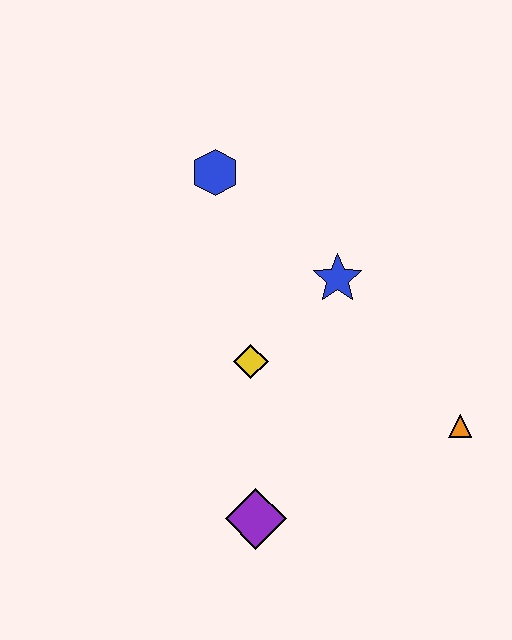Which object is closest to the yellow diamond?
The blue star is closest to the yellow diamond.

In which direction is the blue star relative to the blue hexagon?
The blue star is to the right of the blue hexagon.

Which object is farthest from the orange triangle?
The blue hexagon is farthest from the orange triangle.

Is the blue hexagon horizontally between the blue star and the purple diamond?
No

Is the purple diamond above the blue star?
No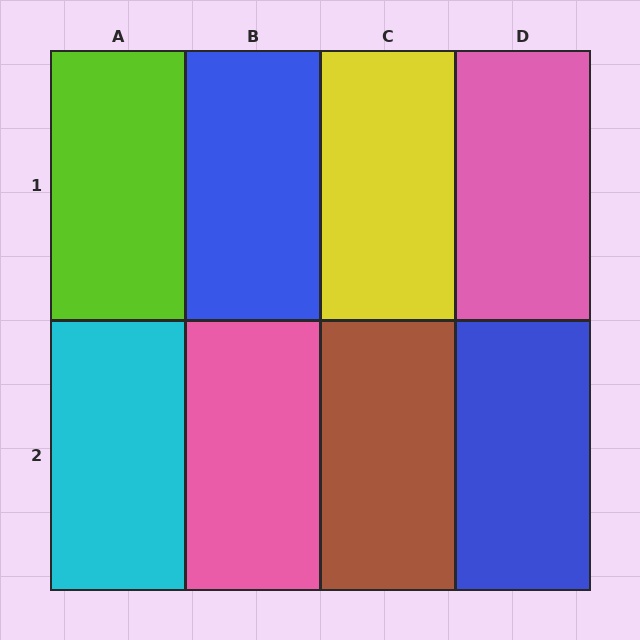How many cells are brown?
1 cell is brown.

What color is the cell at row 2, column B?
Pink.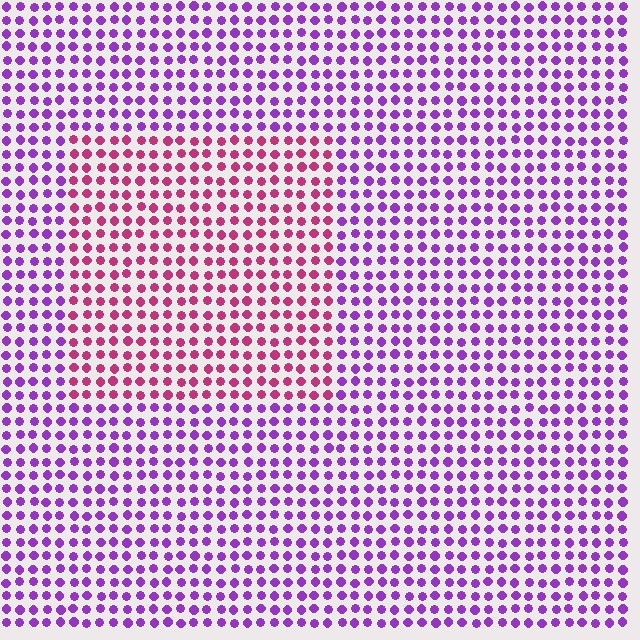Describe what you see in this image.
The image is filled with small purple elements in a uniform arrangement. A rectangle-shaped region is visible where the elements are tinted to a slightly different hue, forming a subtle color boundary.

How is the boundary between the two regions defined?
The boundary is defined purely by a slight shift in hue (about 48 degrees). Spacing, size, and orientation are identical on both sides.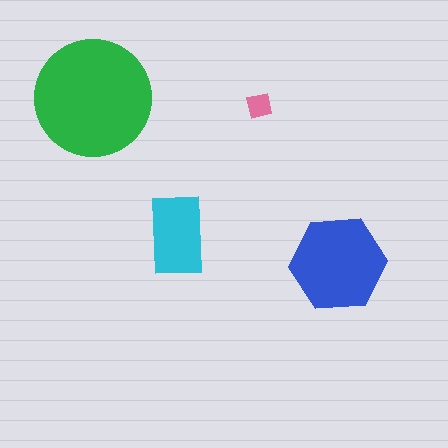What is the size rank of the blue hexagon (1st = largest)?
2nd.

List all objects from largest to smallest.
The green circle, the blue hexagon, the cyan rectangle, the pink square.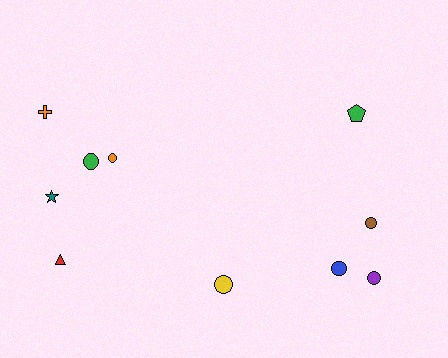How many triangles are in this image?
There is 1 triangle.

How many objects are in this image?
There are 10 objects.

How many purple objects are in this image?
There is 1 purple object.